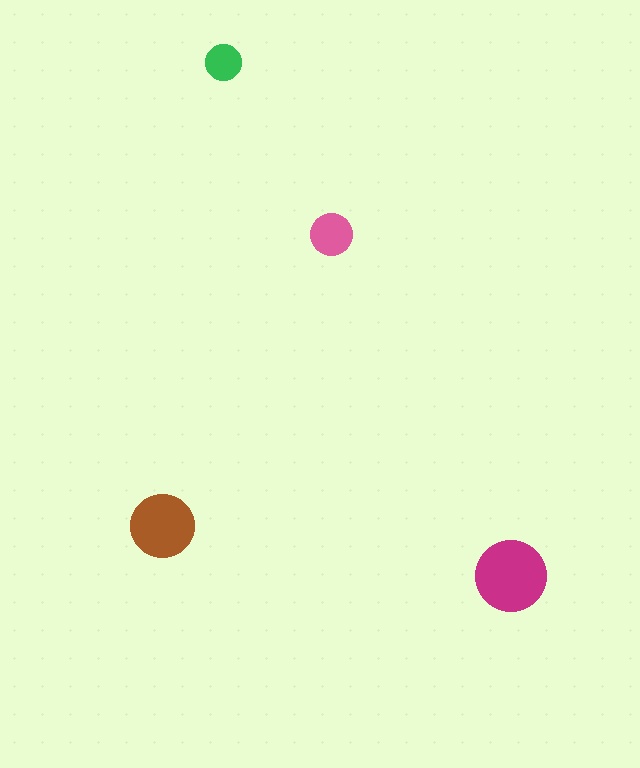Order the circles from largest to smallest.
the magenta one, the brown one, the pink one, the green one.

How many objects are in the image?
There are 4 objects in the image.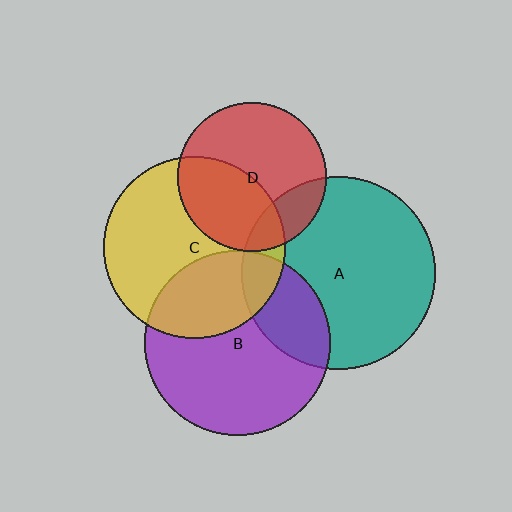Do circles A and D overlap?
Yes.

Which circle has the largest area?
Circle A (teal).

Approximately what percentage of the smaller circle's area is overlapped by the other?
Approximately 20%.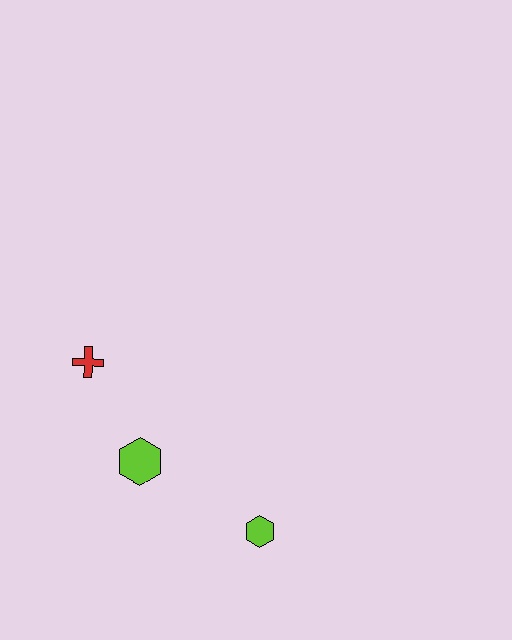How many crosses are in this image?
There is 1 cross.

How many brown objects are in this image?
There are no brown objects.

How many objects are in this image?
There are 3 objects.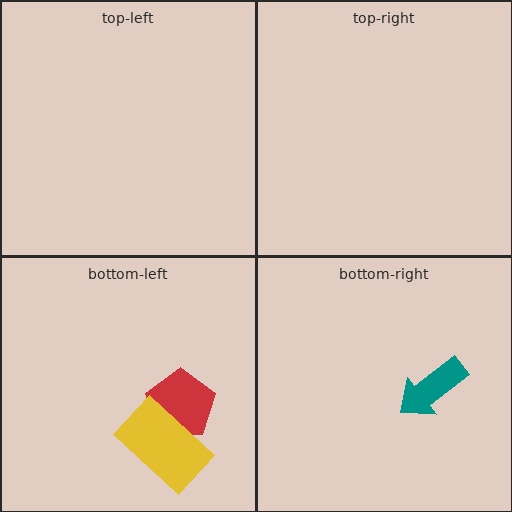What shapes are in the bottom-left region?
The red pentagon, the yellow rectangle.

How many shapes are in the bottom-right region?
1.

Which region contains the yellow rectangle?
The bottom-left region.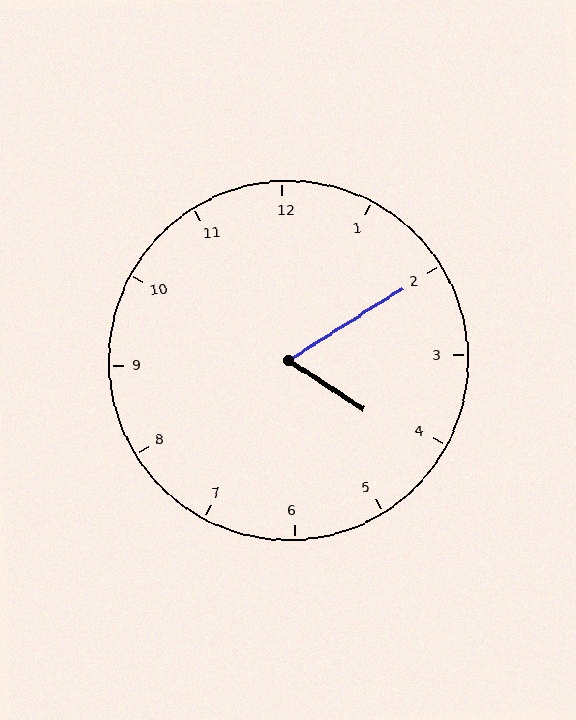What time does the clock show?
4:10.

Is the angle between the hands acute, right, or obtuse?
It is acute.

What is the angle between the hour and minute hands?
Approximately 65 degrees.